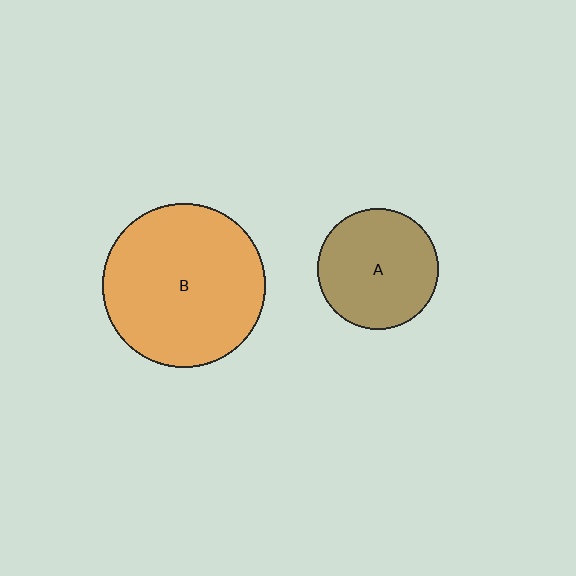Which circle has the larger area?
Circle B (orange).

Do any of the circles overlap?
No, none of the circles overlap.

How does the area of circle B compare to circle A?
Approximately 1.8 times.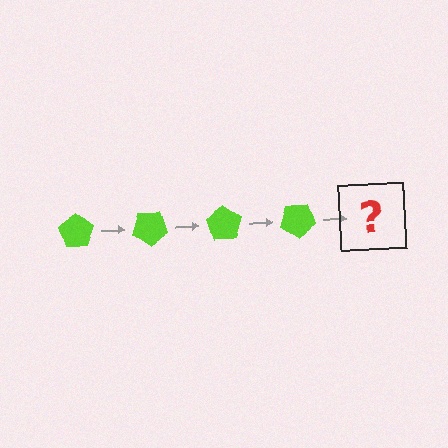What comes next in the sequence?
The next element should be a lime pentagon rotated 140 degrees.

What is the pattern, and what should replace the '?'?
The pattern is that the pentagon rotates 35 degrees each step. The '?' should be a lime pentagon rotated 140 degrees.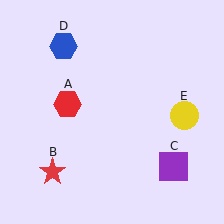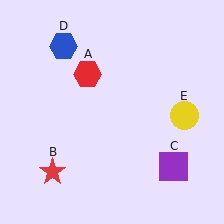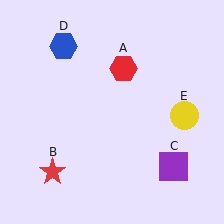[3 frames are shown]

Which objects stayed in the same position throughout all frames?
Red star (object B) and purple square (object C) and blue hexagon (object D) and yellow circle (object E) remained stationary.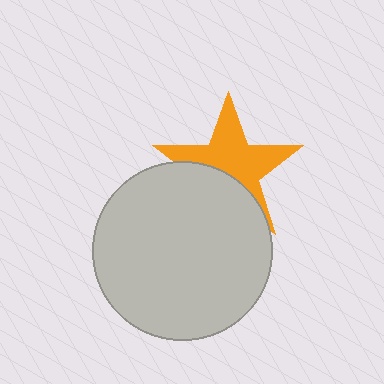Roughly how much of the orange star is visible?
About half of it is visible (roughly 60%).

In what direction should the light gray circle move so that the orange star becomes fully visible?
The light gray circle should move down. That is the shortest direction to clear the overlap and leave the orange star fully visible.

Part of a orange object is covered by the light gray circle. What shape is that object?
It is a star.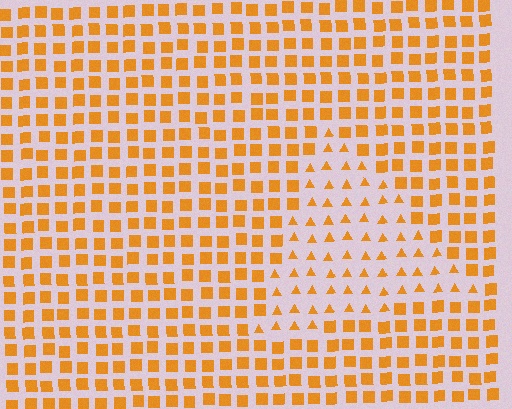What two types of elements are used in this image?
The image uses triangles inside the triangle region and squares outside it.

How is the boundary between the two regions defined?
The boundary is defined by a change in element shape: triangles inside vs. squares outside. All elements share the same color and spacing.